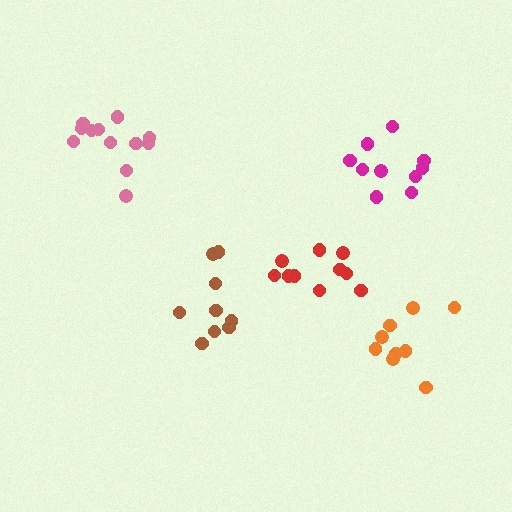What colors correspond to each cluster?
The clusters are colored: red, magenta, brown, pink, orange.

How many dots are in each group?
Group 1: 10 dots, Group 2: 10 dots, Group 3: 9 dots, Group 4: 12 dots, Group 5: 9 dots (50 total).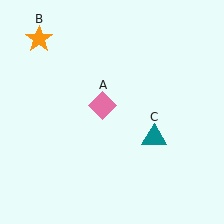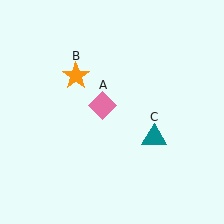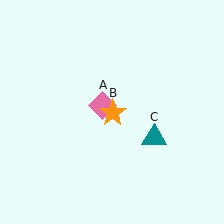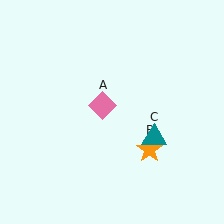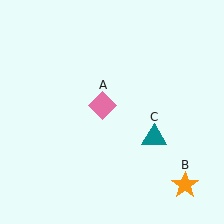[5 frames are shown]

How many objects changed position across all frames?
1 object changed position: orange star (object B).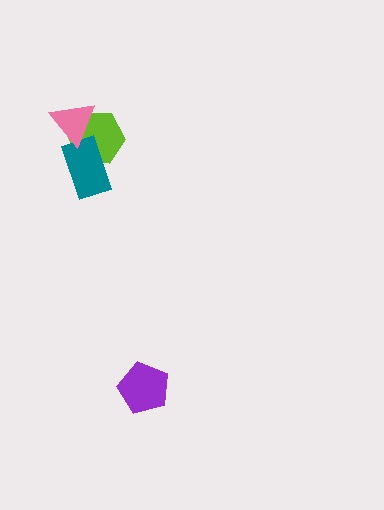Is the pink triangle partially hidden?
No, no other shape covers it.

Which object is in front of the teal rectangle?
The pink triangle is in front of the teal rectangle.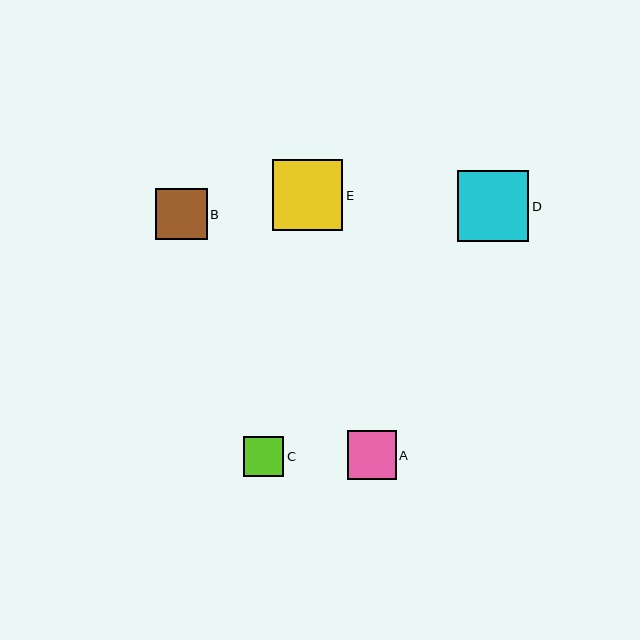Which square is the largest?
Square D is the largest with a size of approximately 71 pixels.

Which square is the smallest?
Square C is the smallest with a size of approximately 40 pixels.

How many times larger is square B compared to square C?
Square B is approximately 1.3 times the size of square C.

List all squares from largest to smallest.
From largest to smallest: D, E, B, A, C.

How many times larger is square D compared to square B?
Square D is approximately 1.4 times the size of square B.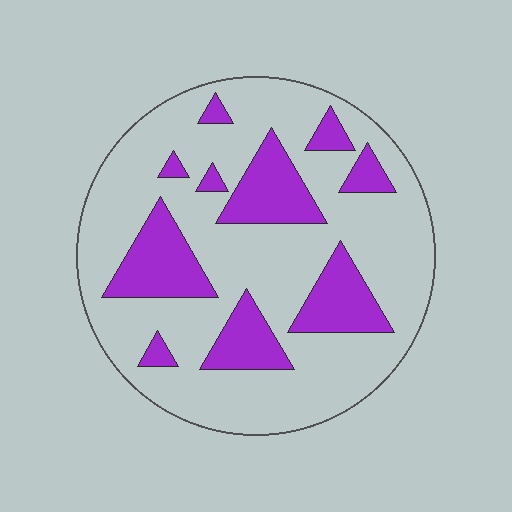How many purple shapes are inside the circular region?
10.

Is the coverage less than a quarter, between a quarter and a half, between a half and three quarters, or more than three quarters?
Between a quarter and a half.